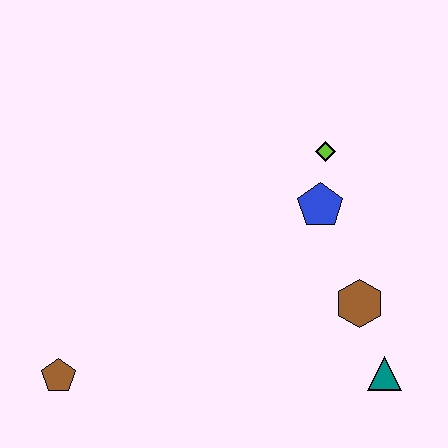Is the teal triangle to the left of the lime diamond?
No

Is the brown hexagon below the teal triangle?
No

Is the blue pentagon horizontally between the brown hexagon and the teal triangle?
No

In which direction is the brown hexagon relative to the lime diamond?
The brown hexagon is below the lime diamond.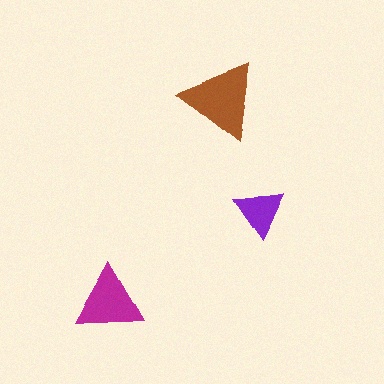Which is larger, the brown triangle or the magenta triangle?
The brown one.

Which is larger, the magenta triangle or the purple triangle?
The magenta one.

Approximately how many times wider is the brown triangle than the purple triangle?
About 1.5 times wider.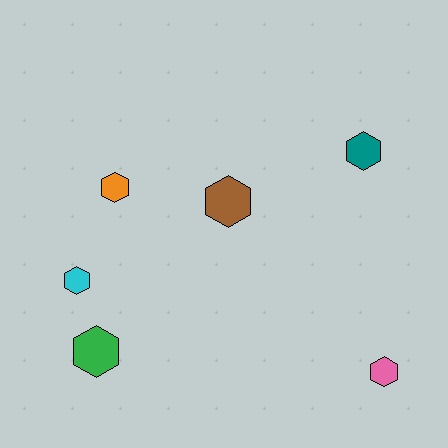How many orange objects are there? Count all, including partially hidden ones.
There is 1 orange object.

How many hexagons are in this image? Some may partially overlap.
There are 6 hexagons.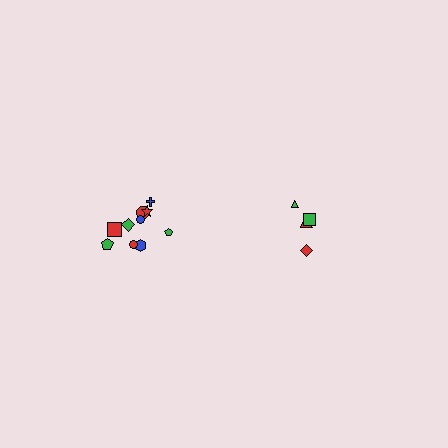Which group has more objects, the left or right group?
The left group.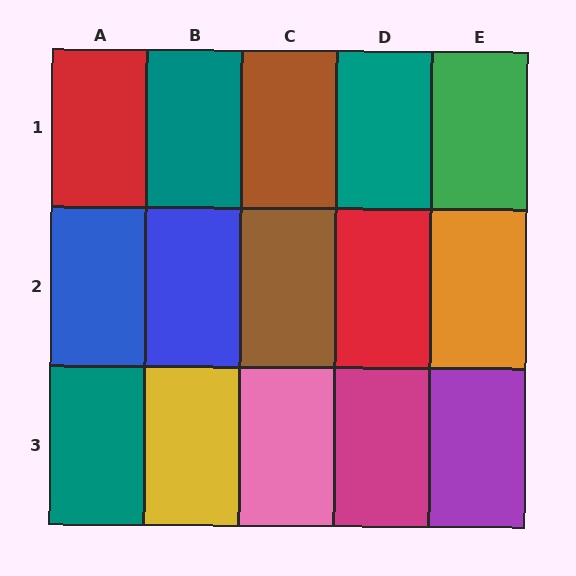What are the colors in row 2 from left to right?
Blue, blue, brown, red, orange.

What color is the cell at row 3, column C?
Pink.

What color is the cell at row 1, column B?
Teal.